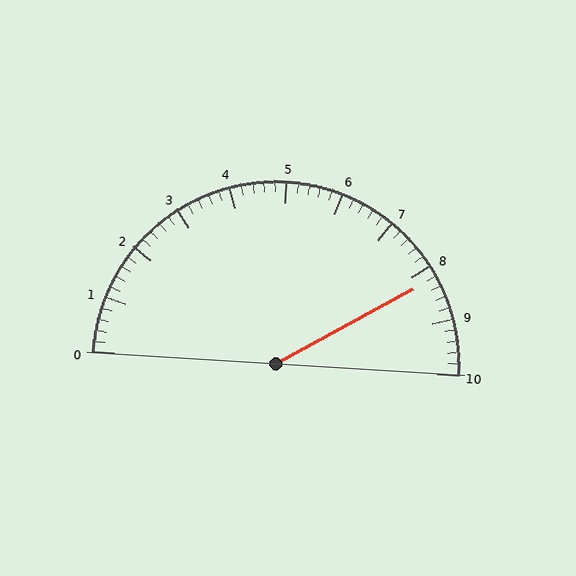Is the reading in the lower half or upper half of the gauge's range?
The reading is in the upper half of the range (0 to 10).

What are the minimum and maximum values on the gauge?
The gauge ranges from 0 to 10.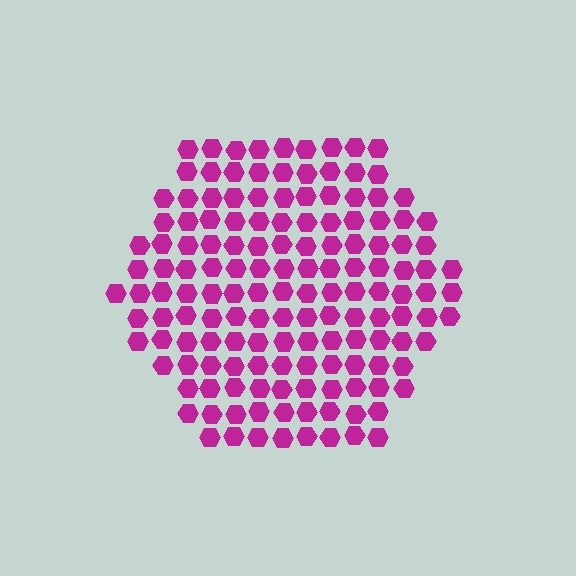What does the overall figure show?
The overall figure shows a hexagon.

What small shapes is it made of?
It is made of small hexagons.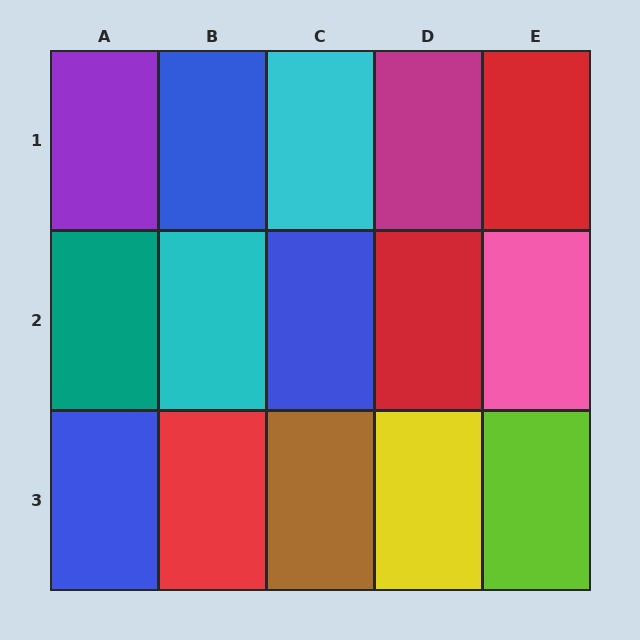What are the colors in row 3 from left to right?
Blue, red, brown, yellow, lime.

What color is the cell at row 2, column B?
Cyan.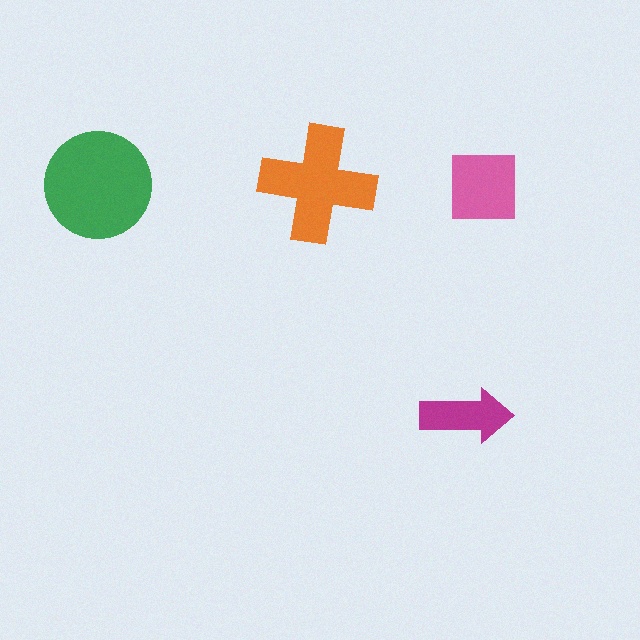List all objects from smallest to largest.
The magenta arrow, the pink square, the orange cross, the green circle.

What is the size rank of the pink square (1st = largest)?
3rd.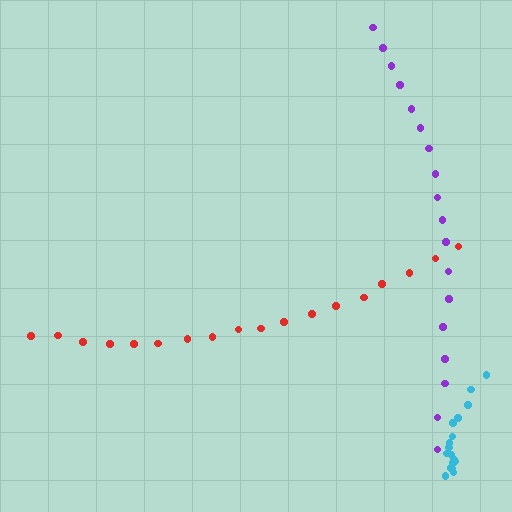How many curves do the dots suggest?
There are 3 distinct paths.